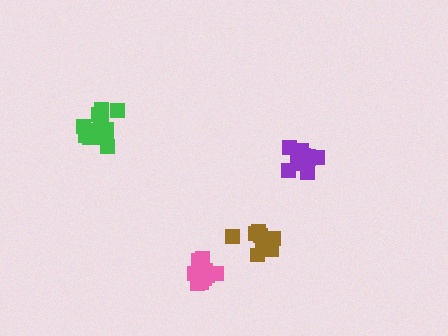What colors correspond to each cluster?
The clusters are colored: purple, green, brown, pink.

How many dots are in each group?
Group 1: 14 dots, Group 2: 14 dots, Group 3: 9 dots, Group 4: 9 dots (46 total).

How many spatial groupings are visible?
There are 4 spatial groupings.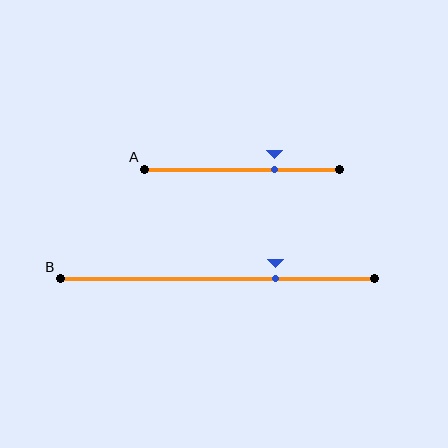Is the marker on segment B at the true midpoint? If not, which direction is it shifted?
No, the marker on segment B is shifted to the right by about 19% of the segment length.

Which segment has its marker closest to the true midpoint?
Segment A has its marker closest to the true midpoint.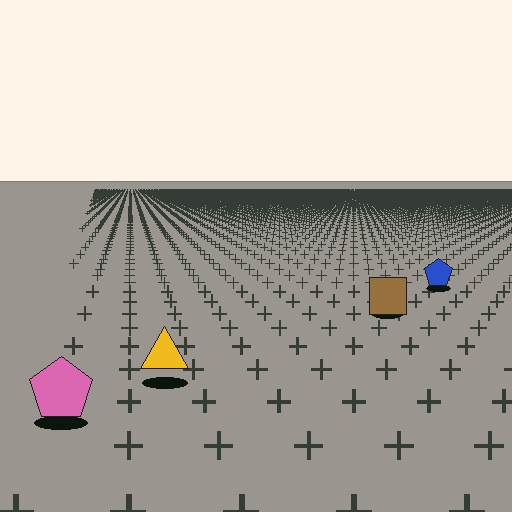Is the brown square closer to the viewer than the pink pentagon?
No. The pink pentagon is closer — you can tell from the texture gradient: the ground texture is coarser near it.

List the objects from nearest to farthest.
From nearest to farthest: the pink pentagon, the yellow triangle, the brown square, the blue pentagon.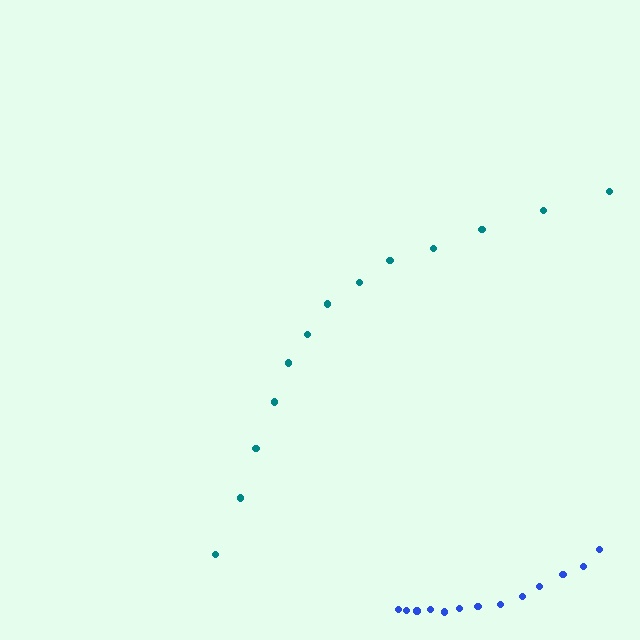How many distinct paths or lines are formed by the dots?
There are 2 distinct paths.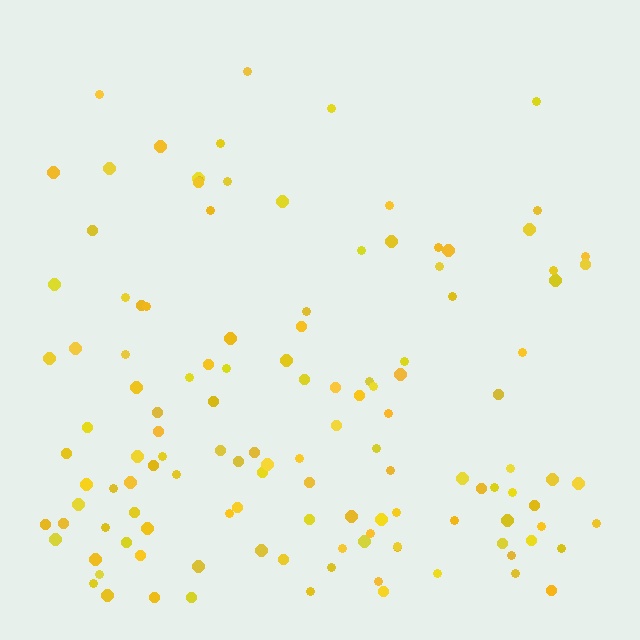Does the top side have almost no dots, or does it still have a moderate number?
Still a moderate number, just noticeably fewer than the bottom.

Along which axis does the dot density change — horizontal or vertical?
Vertical.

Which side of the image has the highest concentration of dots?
The bottom.